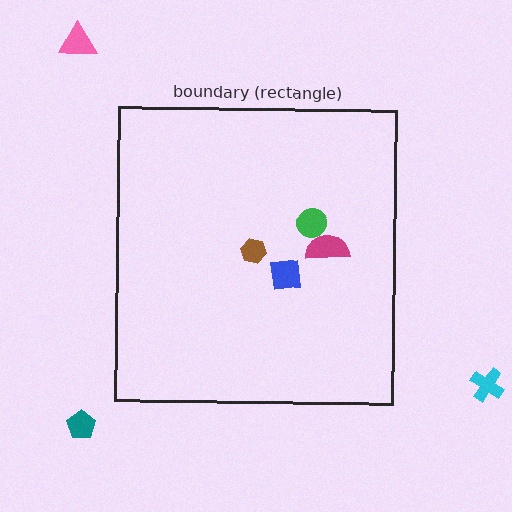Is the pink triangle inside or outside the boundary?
Outside.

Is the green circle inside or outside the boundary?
Inside.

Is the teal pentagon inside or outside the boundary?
Outside.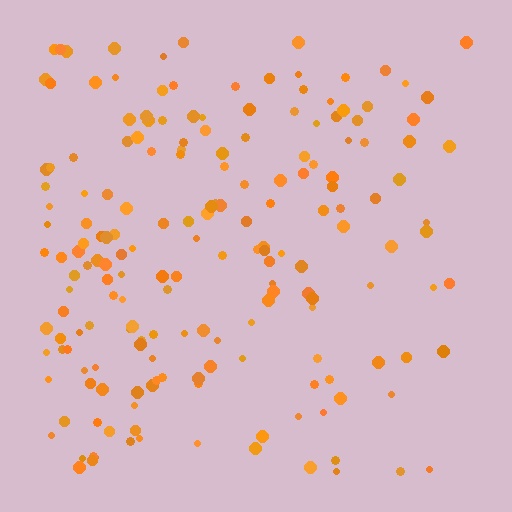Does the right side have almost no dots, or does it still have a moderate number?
Still a moderate number, just noticeably fewer than the left.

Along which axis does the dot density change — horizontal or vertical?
Horizontal.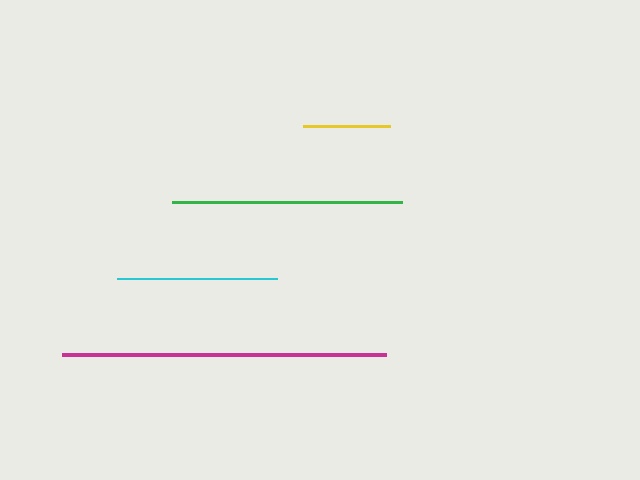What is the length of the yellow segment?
The yellow segment is approximately 87 pixels long.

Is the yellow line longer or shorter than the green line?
The green line is longer than the yellow line.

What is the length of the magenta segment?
The magenta segment is approximately 324 pixels long.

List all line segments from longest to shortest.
From longest to shortest: magenta, green, cyan, yellow.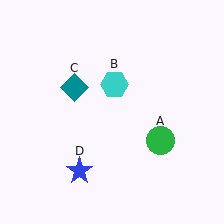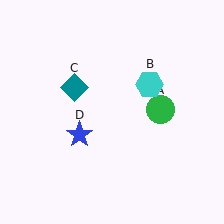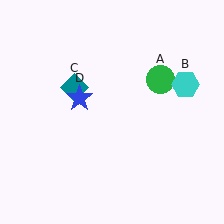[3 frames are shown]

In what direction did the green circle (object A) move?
The green circle (object A) moved up.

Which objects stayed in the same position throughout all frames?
Teal diamond (object C) remained stationary.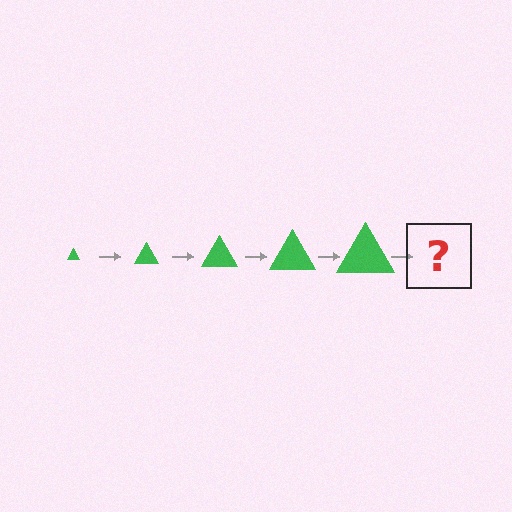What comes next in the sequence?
The next element should be a green triangle, larger than the previous one.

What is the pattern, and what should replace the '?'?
The pattern is that the triangle gets progressively larger each step. The '?' should be a green triangle, larger than the previous one.